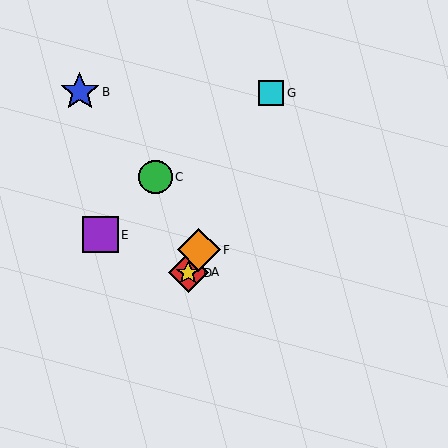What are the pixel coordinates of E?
Object E is at (100, 235).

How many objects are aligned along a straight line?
4 objects (A, D, F, G) are aligned along a straight line.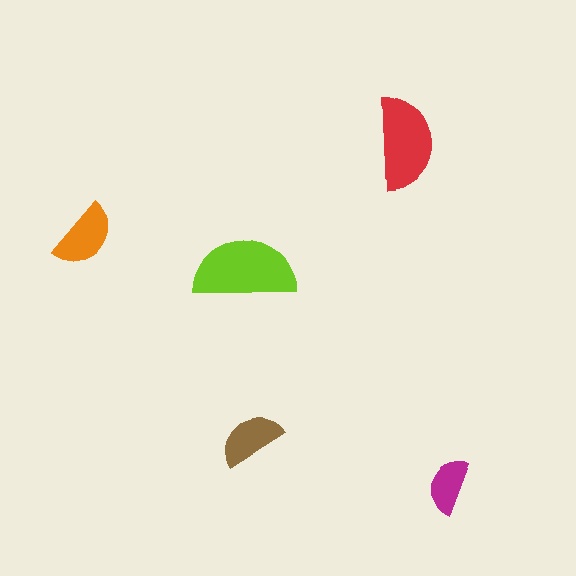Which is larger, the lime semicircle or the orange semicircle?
The lime one.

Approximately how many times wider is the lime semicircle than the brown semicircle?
About 1.5 times wider.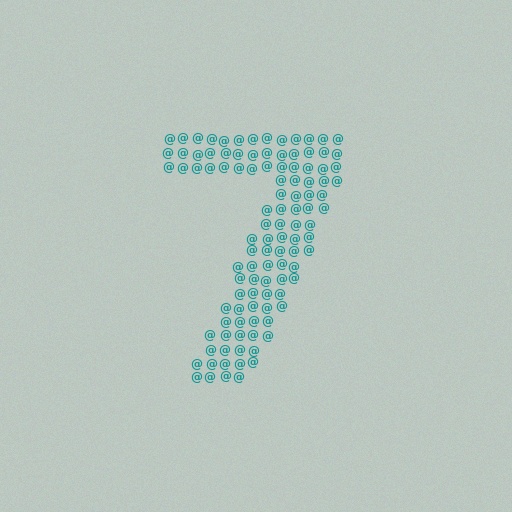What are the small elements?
The small elements are at signs.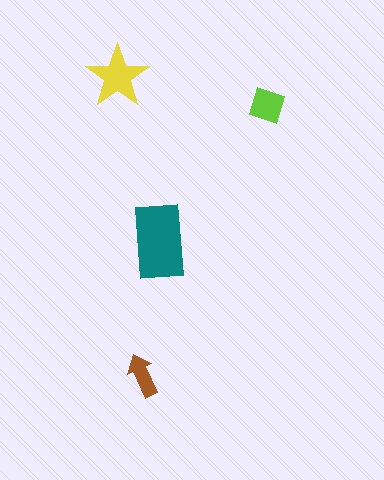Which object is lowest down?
The brown arrow is bottommost.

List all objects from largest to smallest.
The teal rectangle, the yellow star, the lime diamond, the brown arrow.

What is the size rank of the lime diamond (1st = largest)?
3rd.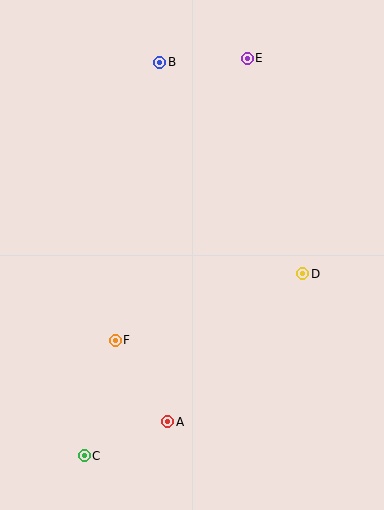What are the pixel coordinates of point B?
Point B is at (160, 62).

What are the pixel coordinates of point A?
Point A is at (168, 422).